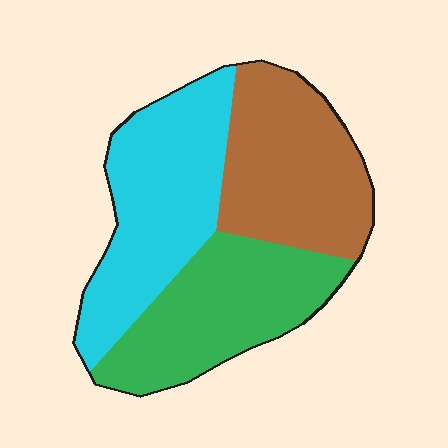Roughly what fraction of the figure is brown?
Brown covers 33% of the figure.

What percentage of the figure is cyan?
Cyan covers about 35% of the figure.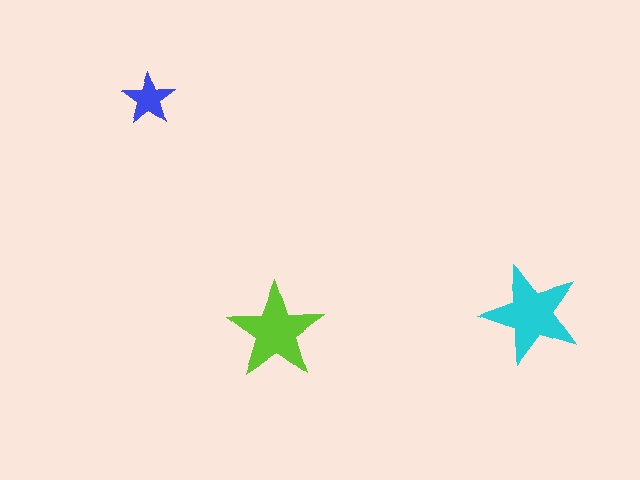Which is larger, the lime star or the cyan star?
The cyan one.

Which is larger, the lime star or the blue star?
The lime one.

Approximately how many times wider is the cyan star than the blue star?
About 2 times wider.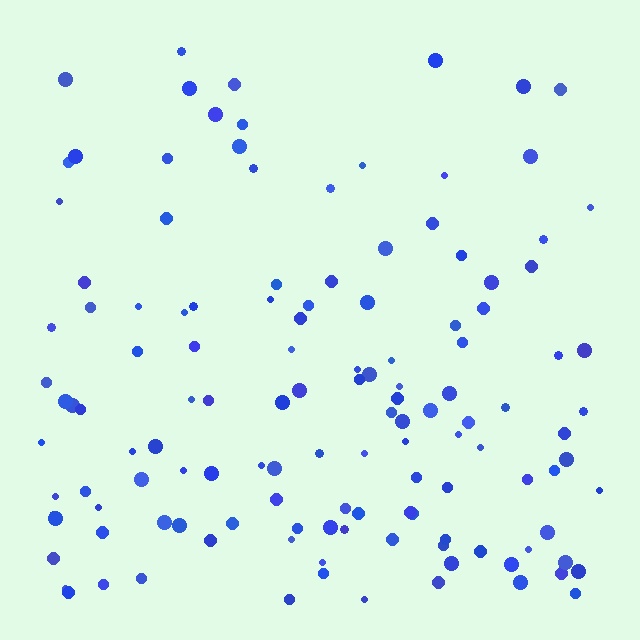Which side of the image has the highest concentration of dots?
The bottom.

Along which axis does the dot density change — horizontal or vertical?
Vertical.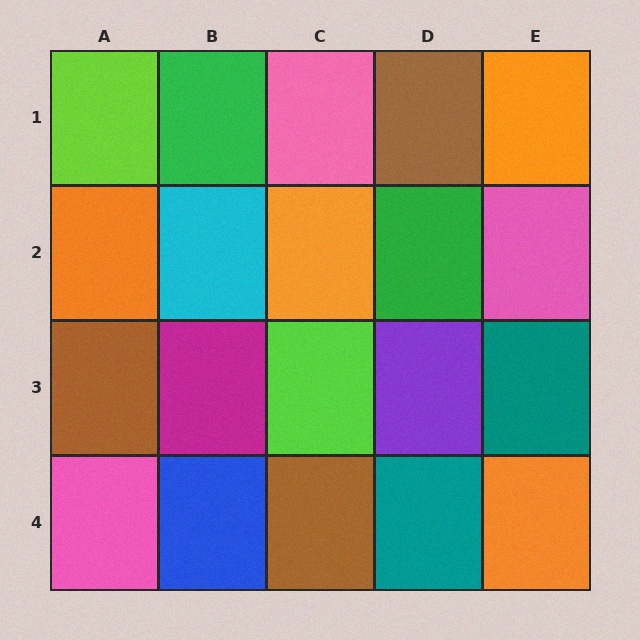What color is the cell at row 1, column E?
Orange.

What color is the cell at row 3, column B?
Magenta.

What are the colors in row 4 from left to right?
Pink, blue, brown, teal, orange.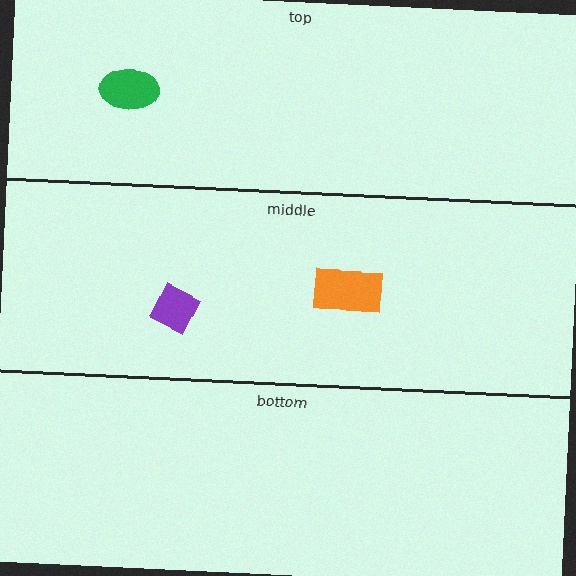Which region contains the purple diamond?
The middle region.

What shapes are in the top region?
The green ellipse.